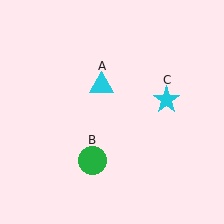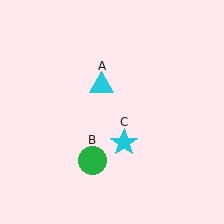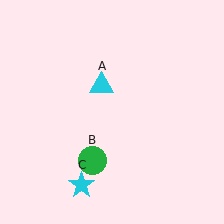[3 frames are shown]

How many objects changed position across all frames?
1 object changed position: cyan star (object C).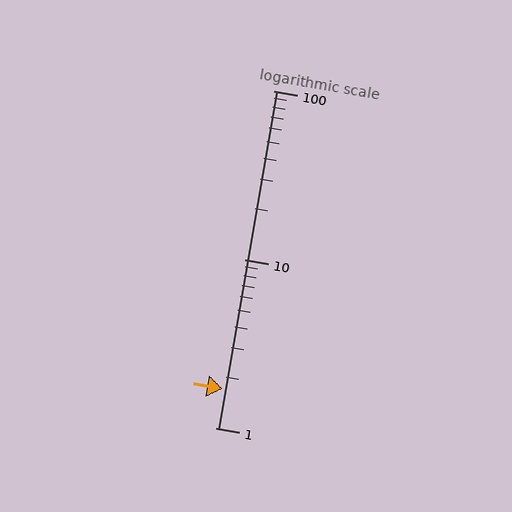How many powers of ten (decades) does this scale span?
The scale spans 2 decades, from 1 to 100.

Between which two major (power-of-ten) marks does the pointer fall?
The pointer is between 1 and 10.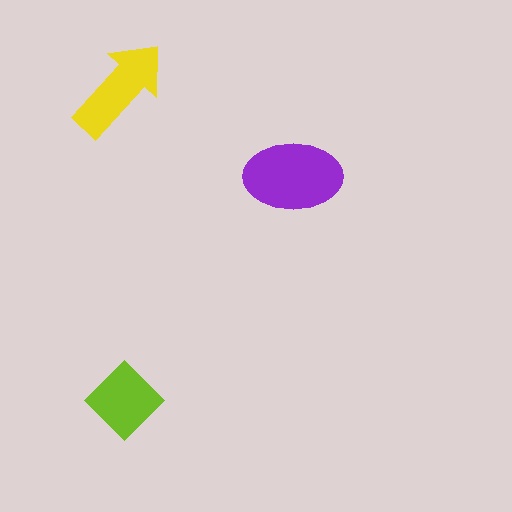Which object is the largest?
The purple ellipse.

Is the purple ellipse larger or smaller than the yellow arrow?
Larger.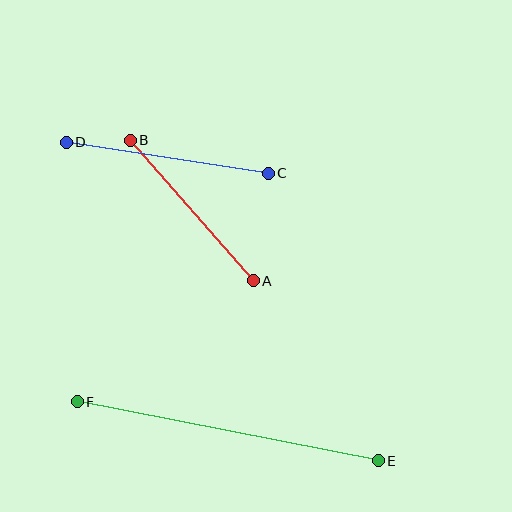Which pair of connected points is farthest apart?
Points E and F are farthest apart.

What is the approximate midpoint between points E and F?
The midpoint is at approximately (228, 431) pixels.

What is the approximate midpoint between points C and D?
The midpoint is at approximately (167, 158) pixels.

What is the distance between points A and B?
The distance is approximately 187 pixels.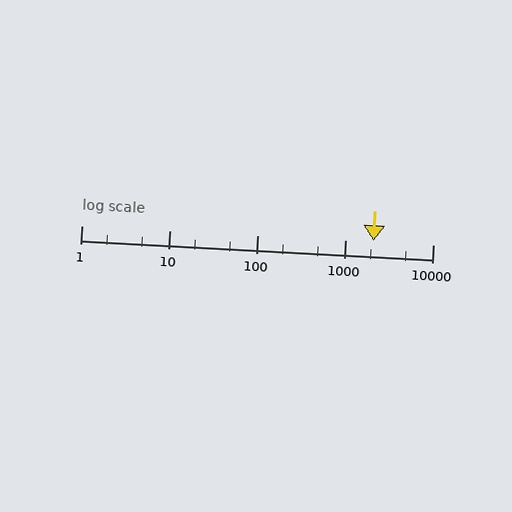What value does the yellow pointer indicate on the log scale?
The pointer indicates approximately 2100.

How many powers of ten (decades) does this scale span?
The scale spans 4 decades, from 1 to 10000.